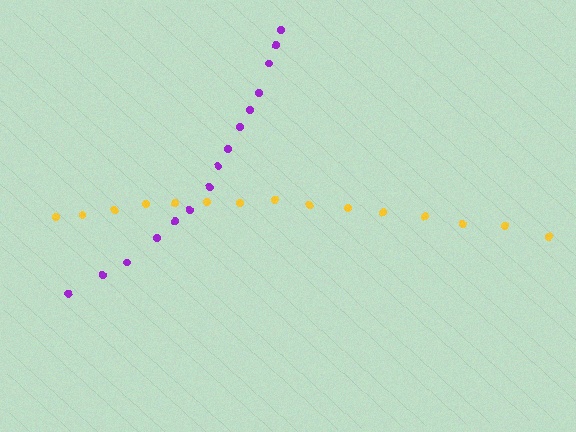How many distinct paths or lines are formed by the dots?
There are 2 distinct paths.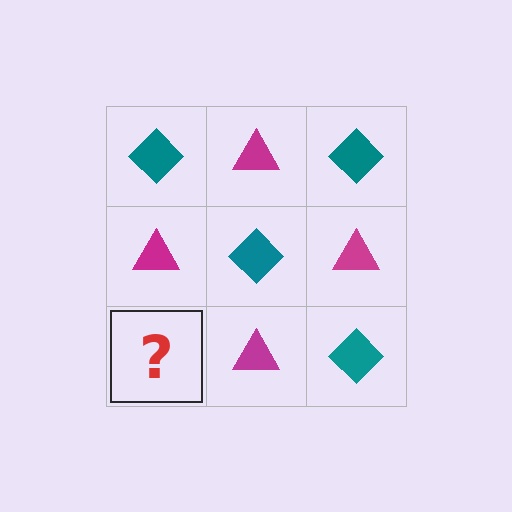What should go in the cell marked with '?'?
The missing cell should contain a teal diamond.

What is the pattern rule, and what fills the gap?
The rule is that it alternates teal diamond and magenta triangle in a checkerboard pattern. The gap should be filled with a teal diamond.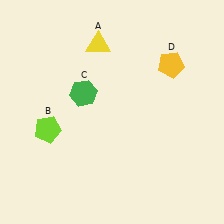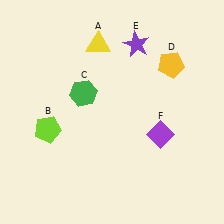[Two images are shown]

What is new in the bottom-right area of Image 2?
A purple diamond (F) was added in the bottom-right area of Image 2.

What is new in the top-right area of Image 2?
A purple star (E) was added in the top-right area of Image 2.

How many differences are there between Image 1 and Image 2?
There are 2 differences between the two images.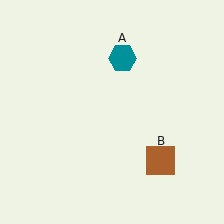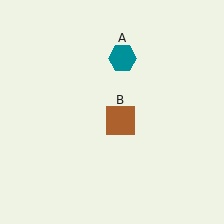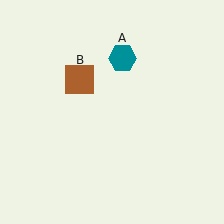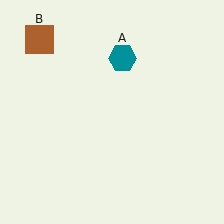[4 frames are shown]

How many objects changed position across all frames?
1 object changed position: brown square (object B).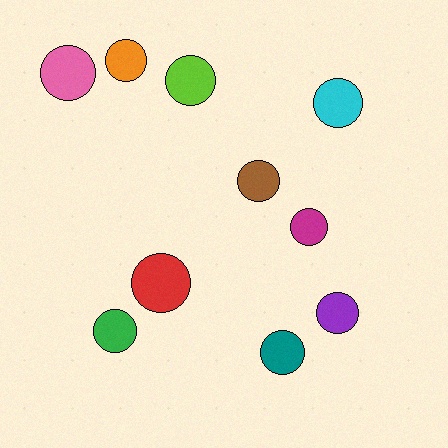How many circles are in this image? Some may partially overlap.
There are 10 circles.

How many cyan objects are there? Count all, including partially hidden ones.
There is 1 cyan object.